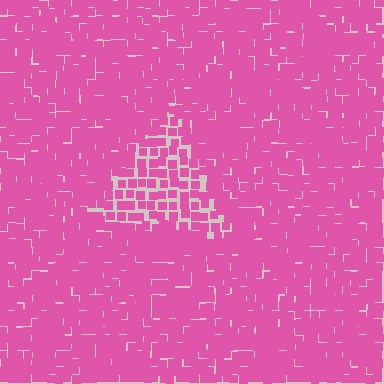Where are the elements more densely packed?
The elements are more densely packed outside the triangle boundary.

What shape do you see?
I see a triangle.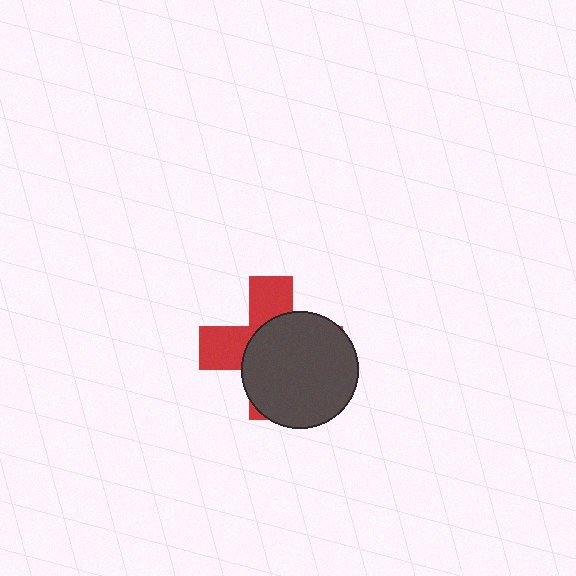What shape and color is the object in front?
The object in front is a dark gray circle.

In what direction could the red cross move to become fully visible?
The red cross could move toward the upper-left. That would shift it out from behind the dark gray circle entirely.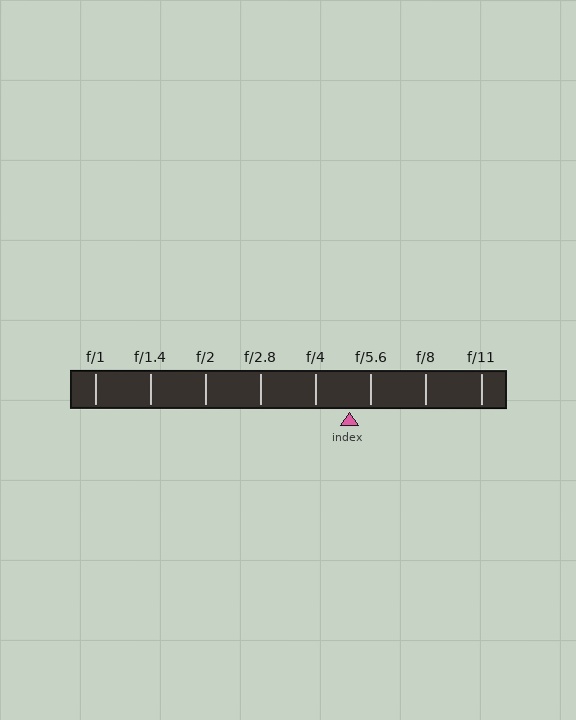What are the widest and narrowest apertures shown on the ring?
The widest aperture shown is f/1 and the narrowest is f/11.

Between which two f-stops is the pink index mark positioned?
The index mark is between f/4 and f/5.6.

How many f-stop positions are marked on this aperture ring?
There are 8 f-stop positions marked.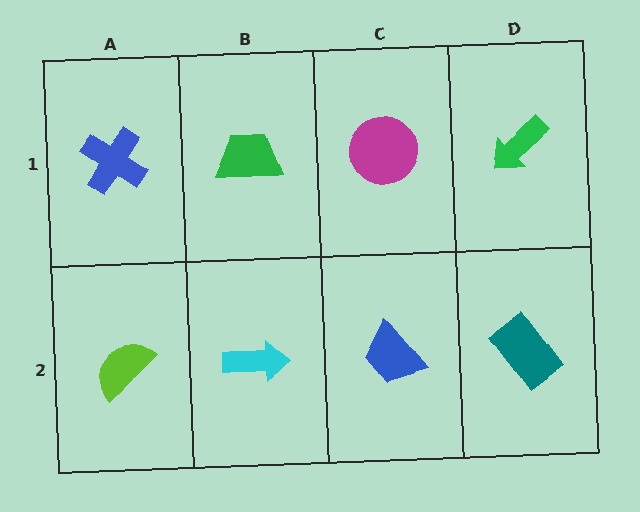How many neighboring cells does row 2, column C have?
3.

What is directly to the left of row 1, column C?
A green trapezoid.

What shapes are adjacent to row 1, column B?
A cyan arrow (row 2, column B), a blue cross (row 1, column A), a magenta circle (row 1, column C).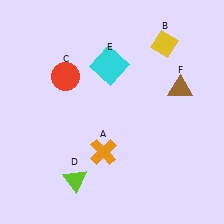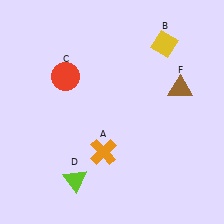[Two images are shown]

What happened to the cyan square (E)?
The cyan square (E) was removed in Image 2. It was in the top-left area of Image 1.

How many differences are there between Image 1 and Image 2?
There is 1 difference between the two images.